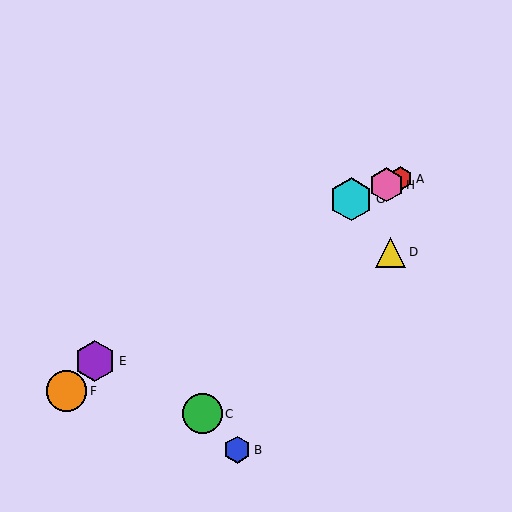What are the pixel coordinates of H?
Object H is at (386, 185).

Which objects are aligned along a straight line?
Objects A, G, H are aligned along a straight line.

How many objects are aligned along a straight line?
3 objects (A, G, H) are aligned along a straight line.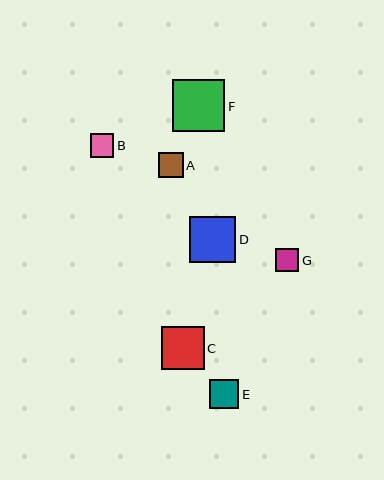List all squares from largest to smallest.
From largest to smallest: F, D, C, E, A, B, G.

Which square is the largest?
Square F is the largest with a size of approximately 52 pixels.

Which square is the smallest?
Square G is the smallest with a size of approximately 23 pixels.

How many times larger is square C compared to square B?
Square C is approximately 1.8 times the size of square B.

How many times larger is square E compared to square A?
Square E is approximately 1.2 times the size of square A.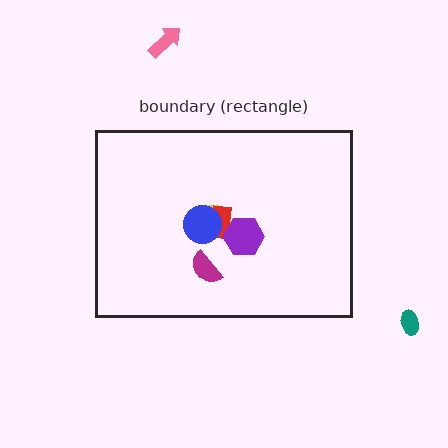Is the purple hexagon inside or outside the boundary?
Inside.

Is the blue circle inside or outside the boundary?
Inside.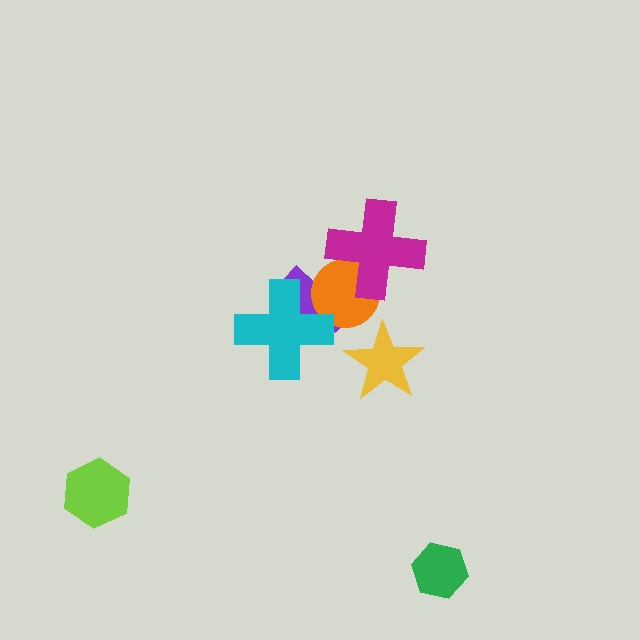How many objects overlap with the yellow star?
0 objects overlap with the yellow star.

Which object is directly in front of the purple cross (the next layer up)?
The orange circle is directly in front of the purple cross.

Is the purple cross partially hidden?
Yes, it is partially covered by another shape.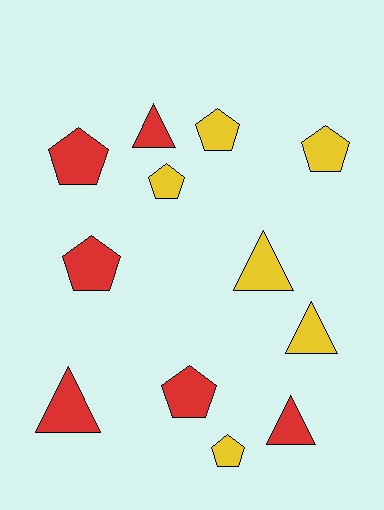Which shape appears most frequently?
Pentagon, with 7 objects.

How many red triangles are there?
There are 3 red triangles.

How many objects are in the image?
There are 12 objects.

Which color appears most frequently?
Yellow, with 6 objects.